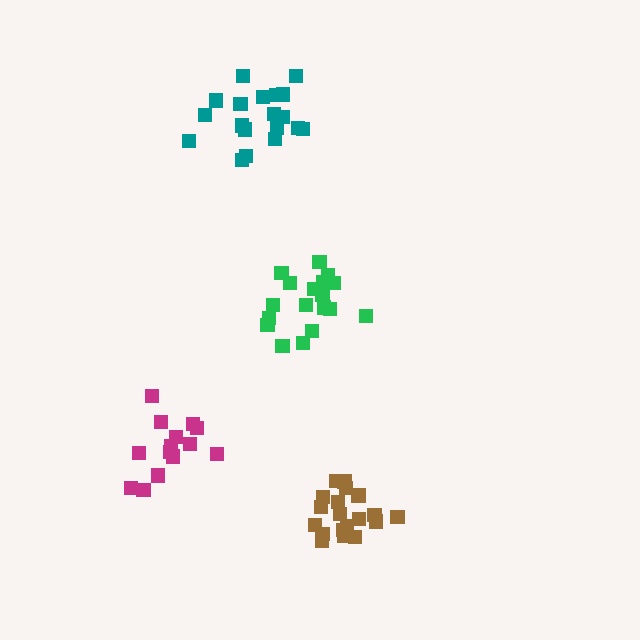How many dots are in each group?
Group 1: 18 dots, Group 2: 19 dots, Group 3: 20 dots, Group 4: 14 dots (71 total).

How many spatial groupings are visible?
There are 4 spatial groupings.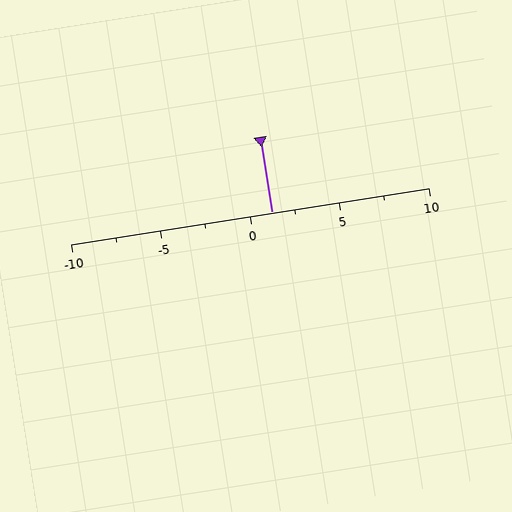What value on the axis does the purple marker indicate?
The marker indicates approximately 1.2.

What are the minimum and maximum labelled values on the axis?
The axis runs from -10 to 10.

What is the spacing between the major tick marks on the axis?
The major ticks are spaced 5 apart.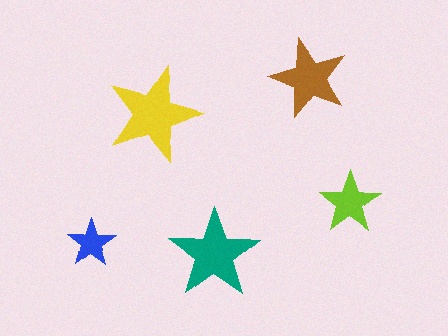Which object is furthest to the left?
The blue star is leftmost.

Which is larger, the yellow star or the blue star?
The yellow one.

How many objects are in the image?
There are 5 objects in the image.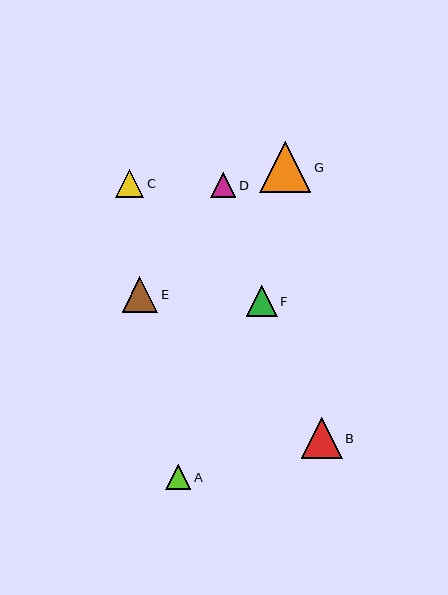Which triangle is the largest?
Triangle G is the largest with a size of approximately 51 pixels.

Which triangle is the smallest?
Triangle D is the smallest with a size of approximately 25 pixels.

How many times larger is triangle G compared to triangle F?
Triangle G is approximately 1.6 times the size of triangle F.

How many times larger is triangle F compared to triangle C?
Triangle F is approximately 1.1 times the size of triangle C.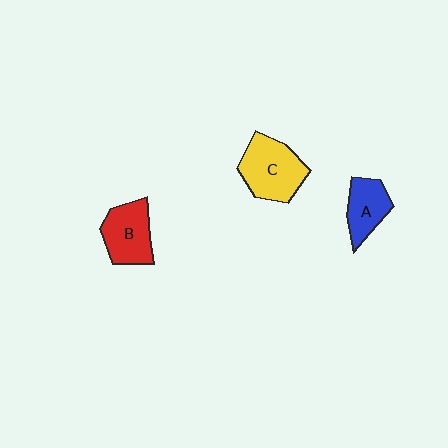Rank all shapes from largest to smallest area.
From largest to smallest: C (yellow), B (red), A (blue).